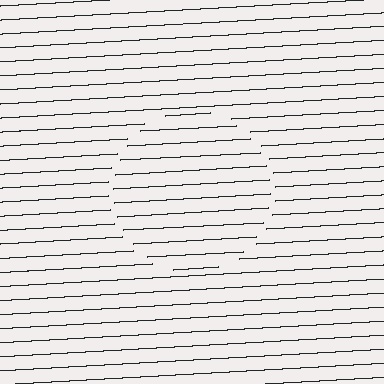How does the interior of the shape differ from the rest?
The interior of the shape contains the same grating, shifted by half a period — the contour is defined by the phase discontinuity where line-ends from the inner and outer gratings abut.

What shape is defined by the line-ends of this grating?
An illusory circle. The interior of the shape contains the same grating, shifted by half a period — the contour is defined by the phase discontinuity where line-ends from the inner and outer gratings abut.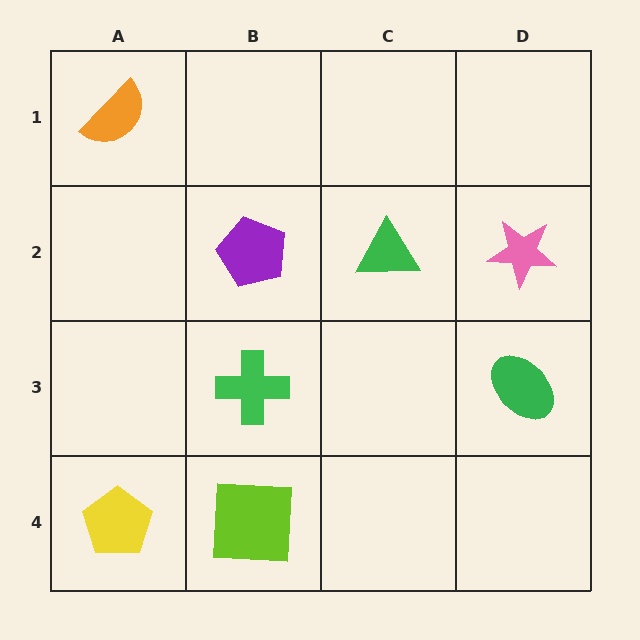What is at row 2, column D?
A pink star.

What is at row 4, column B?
A lime square.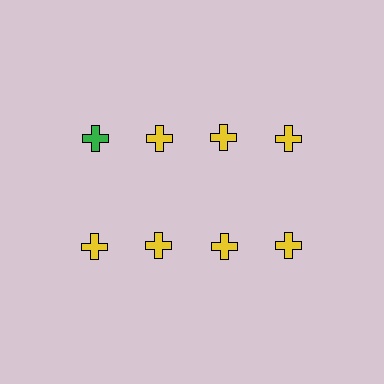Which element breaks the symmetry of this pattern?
The green cross in the top row, leftmost column breaks the symmetry. All other shapes are yellow crosses.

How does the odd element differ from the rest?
It has a different color: green instead of yellow.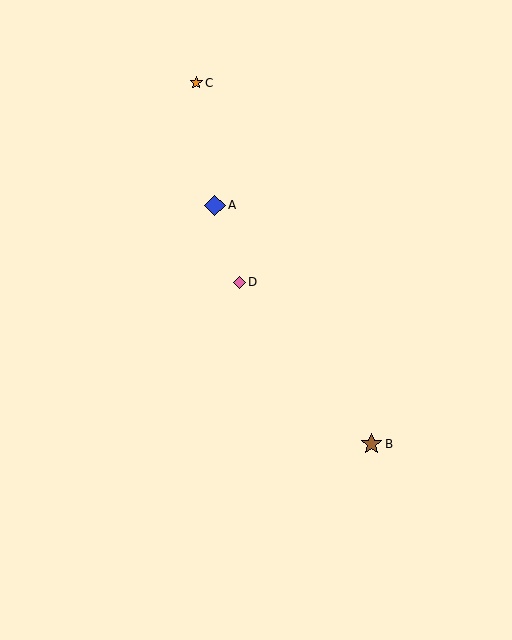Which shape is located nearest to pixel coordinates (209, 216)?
The blue diamond (labeled A) at (215, 205) is nearest to that location.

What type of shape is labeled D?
Shape D is a pink diamond.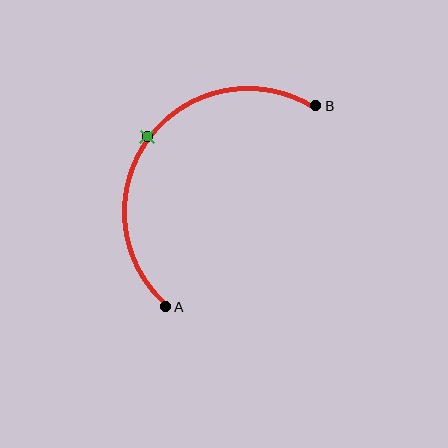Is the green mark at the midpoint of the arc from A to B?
Yes. The green mark lies on the arc at equal arc-length from both A and B — it is the arc midpoint.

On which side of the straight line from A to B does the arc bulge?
The arc bulges above and to the left of the straight line connecting A and B.